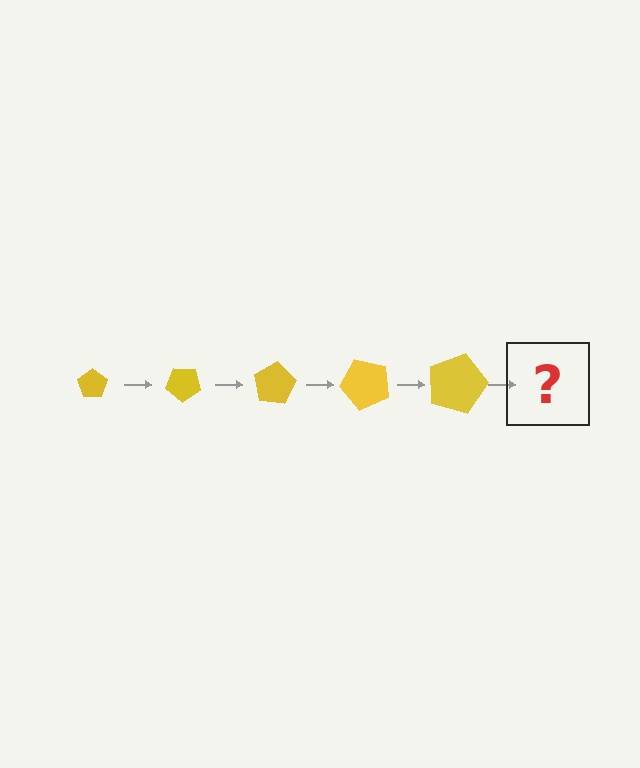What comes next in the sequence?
The next element should be a pentagon, larger than the previous one and rotated 200 degrees from the start.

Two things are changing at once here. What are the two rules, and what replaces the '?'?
The two rules are that the pentagon grows larger each step and it rotates 40 degrees each step. The '?' should be a pentagon, larger than the previous one and rotated 200 degrees from the start.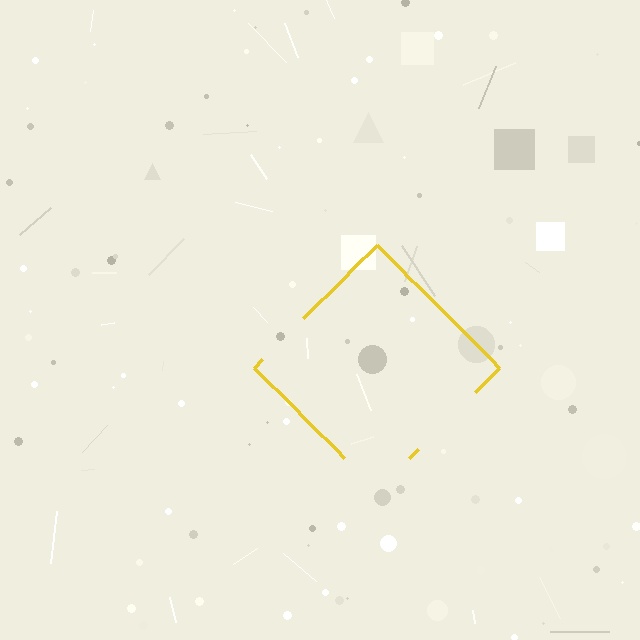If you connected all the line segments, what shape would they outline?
They would outline a diamond.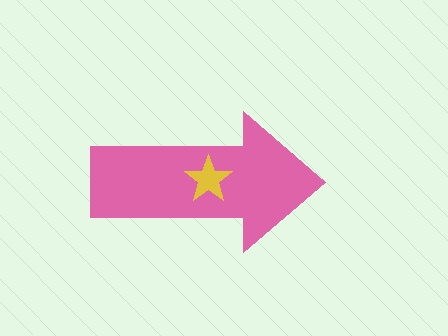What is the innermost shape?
The yellow star.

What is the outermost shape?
The pink arrow.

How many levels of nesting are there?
2.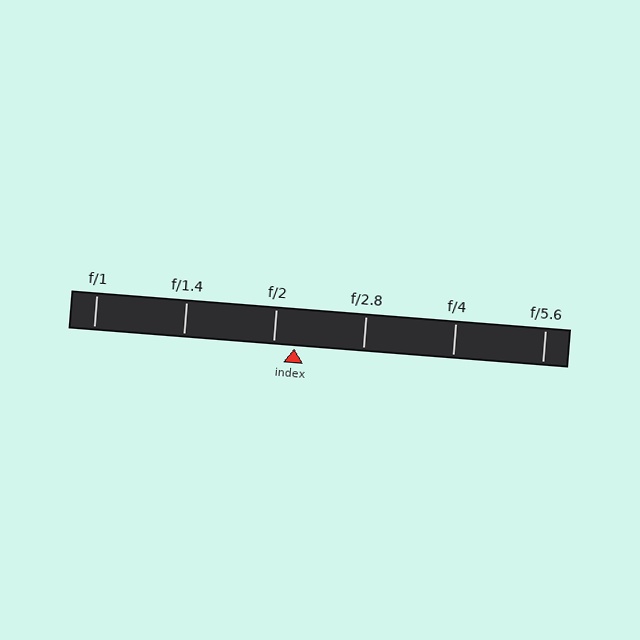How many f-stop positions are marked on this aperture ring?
There are 6 f-stop positions marked.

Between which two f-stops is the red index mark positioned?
The index mark is between f/2 and f/2.8.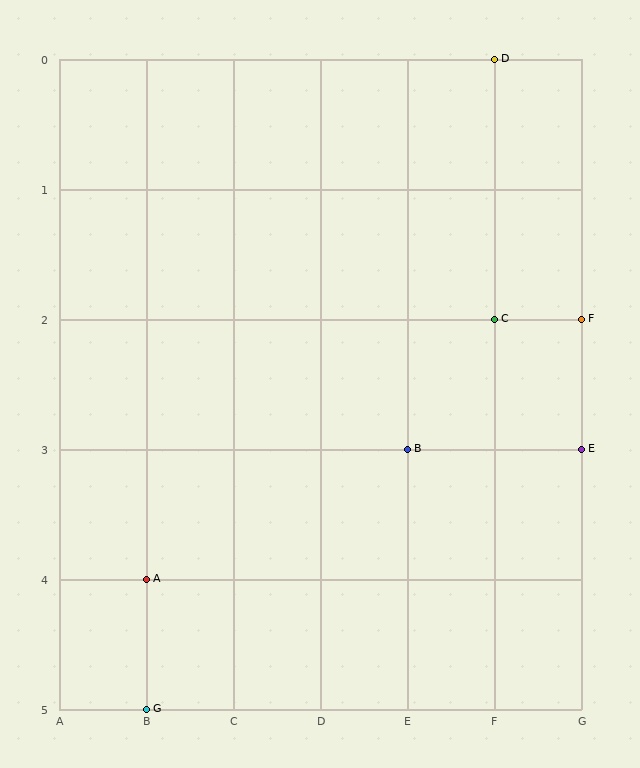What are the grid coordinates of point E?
Point E is at grid coordinates (G, 3).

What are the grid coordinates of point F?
Point F is at grid coordinates (G, 2).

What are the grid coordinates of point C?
Point C is at grid coordinates (F, 2).